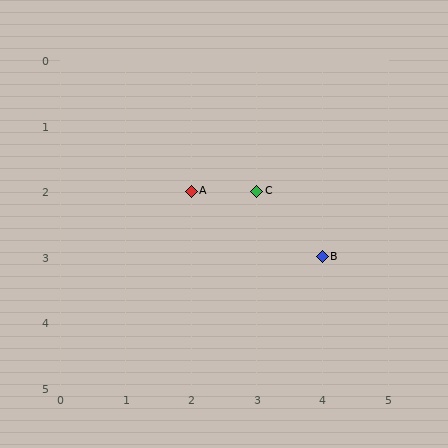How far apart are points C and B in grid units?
Points C and B are 1 column and 1 row apart (about 1.4 grid units diagonally).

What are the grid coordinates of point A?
Point A is at grid coordinates (2, 2).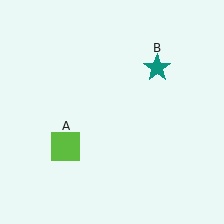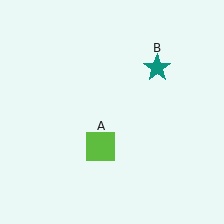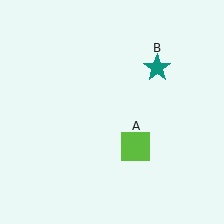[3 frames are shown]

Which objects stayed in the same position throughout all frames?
Teal star (object B) remained stationary.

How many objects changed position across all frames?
1 object changed position: lime square (object A).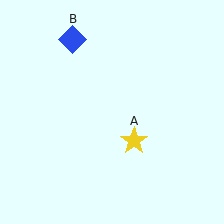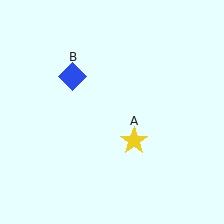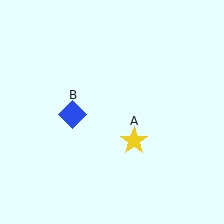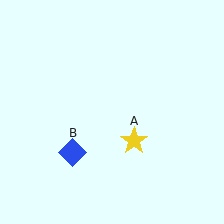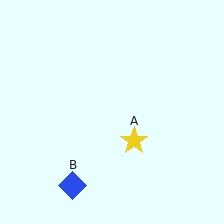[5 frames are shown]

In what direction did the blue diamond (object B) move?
The blue diamond (object B) moved down.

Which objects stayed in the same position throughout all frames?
Yellow star (object A) remained stationary.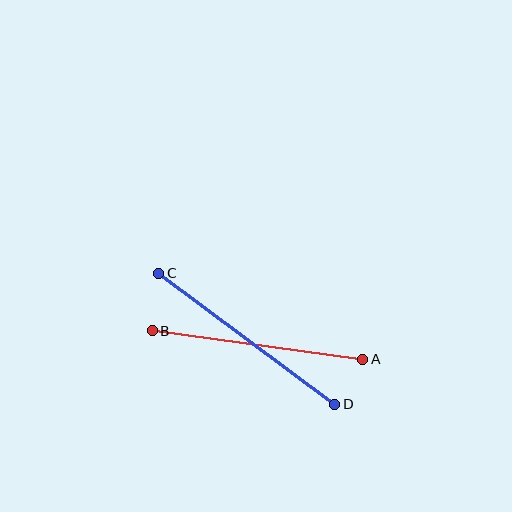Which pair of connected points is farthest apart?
Points C and D are farthest apart.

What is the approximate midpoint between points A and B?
The midpoint is at approximately (257, 345) pixels.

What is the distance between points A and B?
The distance is approximately 213 pixels.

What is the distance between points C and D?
The distance is approximately 219 pixels.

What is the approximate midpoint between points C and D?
The midpoint is at approximately (247, 339) pixels.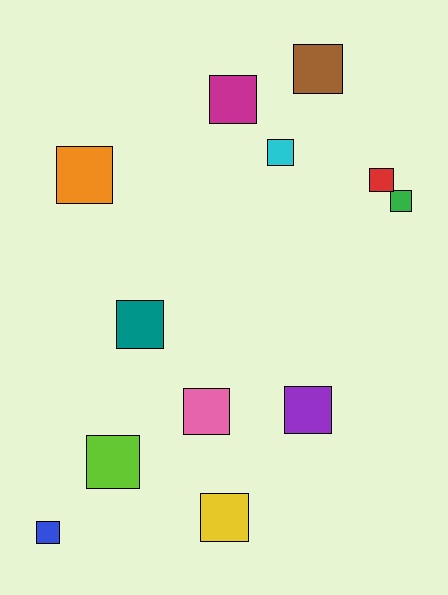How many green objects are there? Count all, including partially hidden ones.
There is 1 green object.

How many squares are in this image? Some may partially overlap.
There are 12 squares.